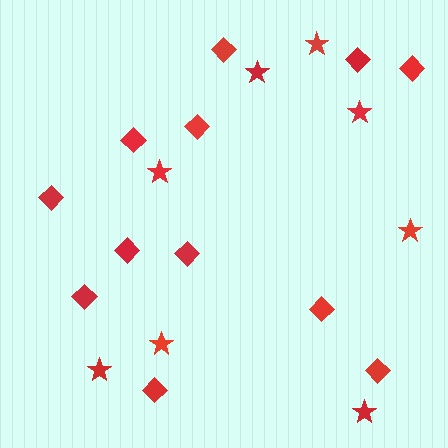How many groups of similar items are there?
There are 2 groups: one group of stars (8) and one group of diamonds (12).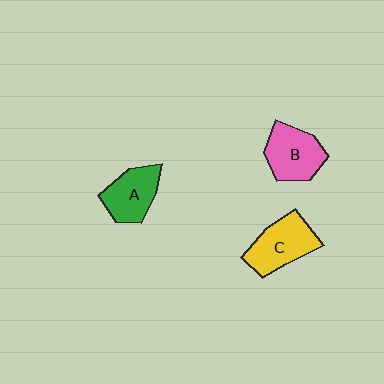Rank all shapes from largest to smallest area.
From largest to smallest: C (yellow), B (pink), A (green).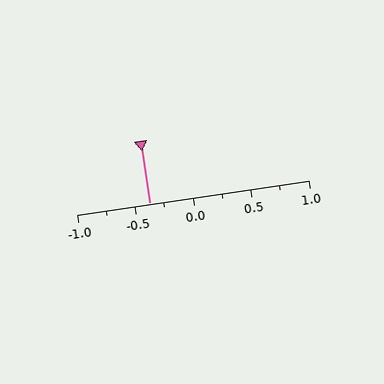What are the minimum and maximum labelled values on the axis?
The axis runs from -1.0 to 1.0.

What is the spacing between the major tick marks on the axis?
The major ticks are spaced 0.5 apart.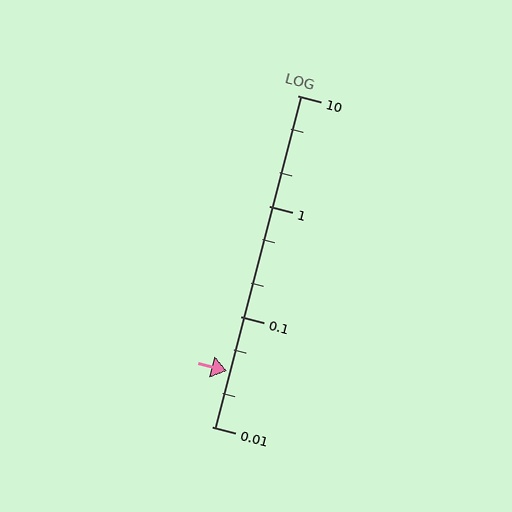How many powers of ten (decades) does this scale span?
The scale spans 3 decades, from 0.01 to 10.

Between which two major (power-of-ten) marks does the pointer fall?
The pointer is between 0.01 and 0.1.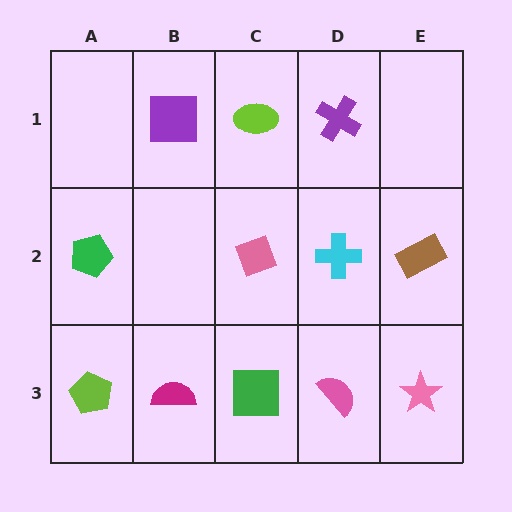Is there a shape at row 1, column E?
No, that cell is empty.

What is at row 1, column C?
A lime ellipse.